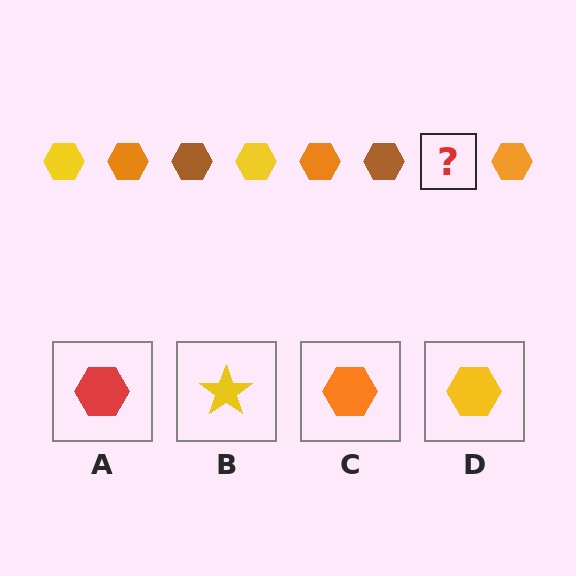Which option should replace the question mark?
Option D.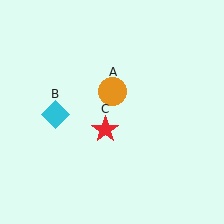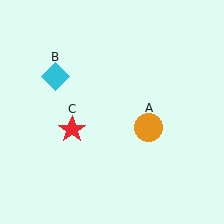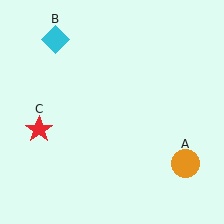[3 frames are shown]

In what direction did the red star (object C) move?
The red star (object C) moved left.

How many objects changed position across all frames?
3 objects changed position: orange circle (object A), cyan diamond (object B), red star (object C).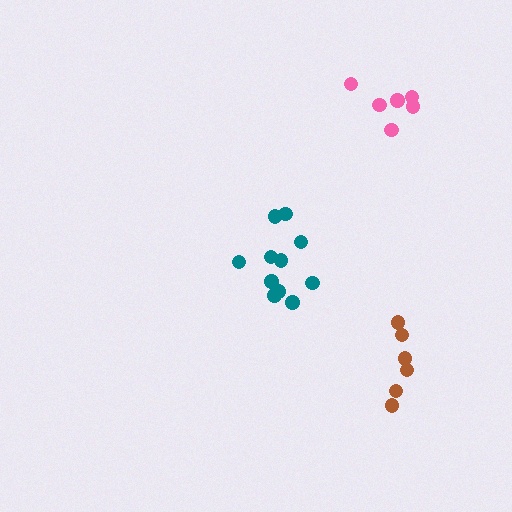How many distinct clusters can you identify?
There are 3 distinct clusters.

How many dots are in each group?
Group 1: 11 dots, Group 2: 6 dots, Group 3: 6 dots (23 total).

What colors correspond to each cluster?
The clusters are colored: teal, pink, brown.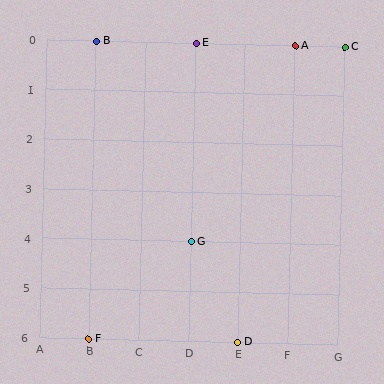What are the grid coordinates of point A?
Point A is at grid coordinates (F, 0).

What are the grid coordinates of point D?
Point D is at grid coordinates (E, 6).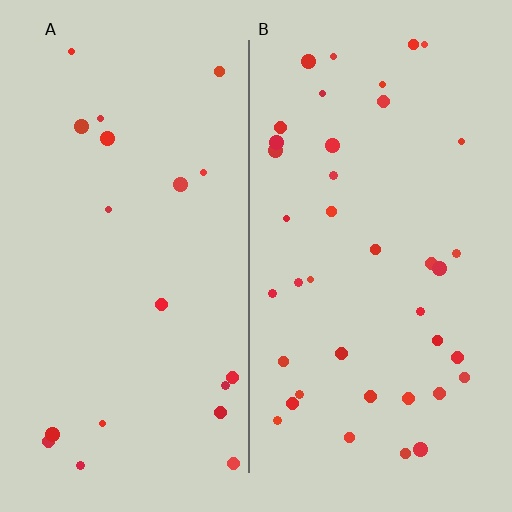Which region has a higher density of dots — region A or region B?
B (the right).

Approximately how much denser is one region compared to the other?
Approximately 2.0× — region B over region A.